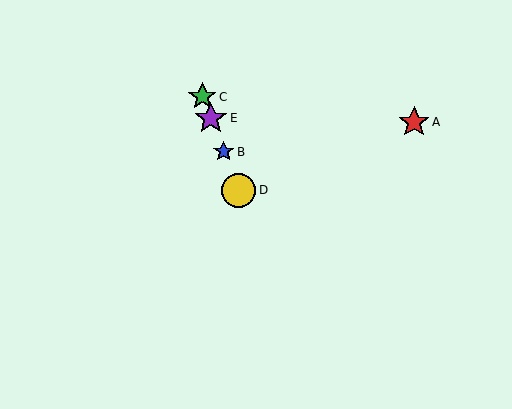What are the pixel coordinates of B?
Object B is at (224, 152).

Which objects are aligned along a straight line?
Objects B, C, D, E are aligned along a straight line.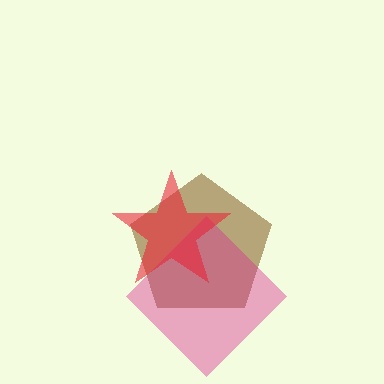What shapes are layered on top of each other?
The layered shapes are: a brown pentagon, a magenta diamond, a red star.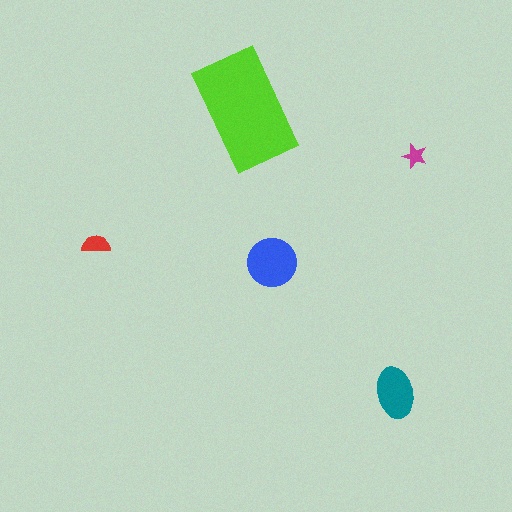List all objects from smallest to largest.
The magenta star, the red semicircle, the teal ellipse, the blue circle, the lime rectangle.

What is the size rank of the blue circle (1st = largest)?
2nd.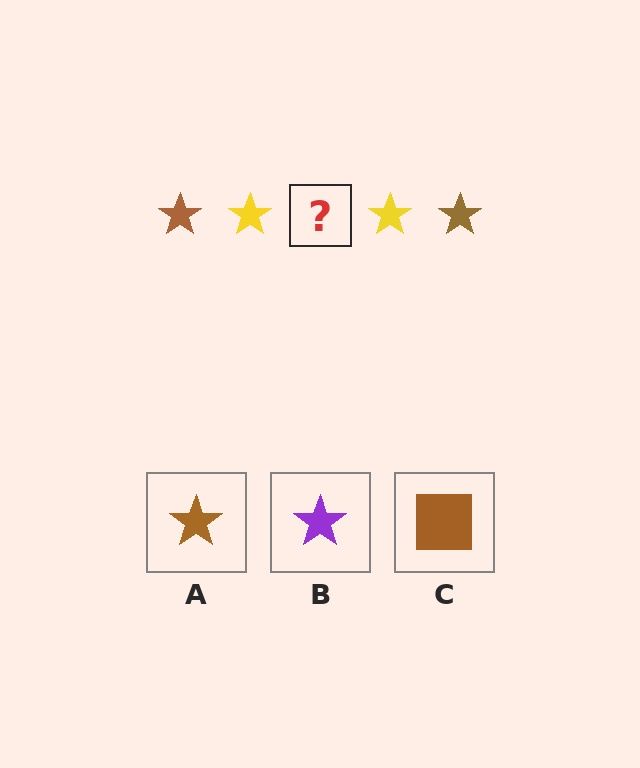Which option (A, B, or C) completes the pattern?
A.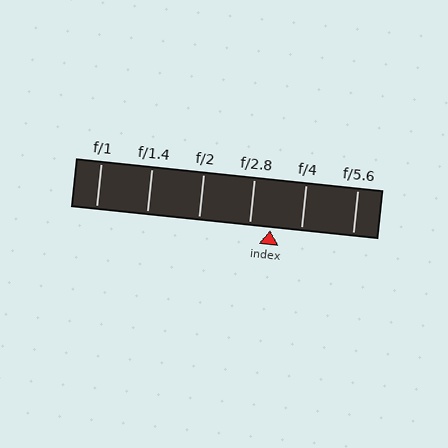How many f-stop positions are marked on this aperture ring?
There are 6 f-stop positions marked.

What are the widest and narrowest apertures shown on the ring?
The widest aperture shown is f/1 and the narrowest is f/5.6.